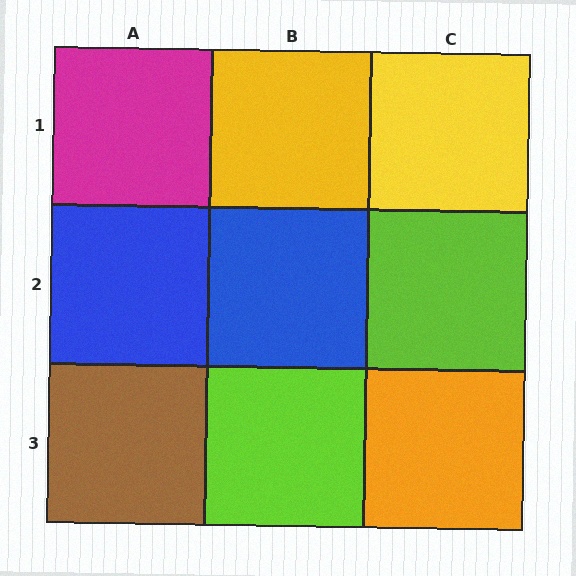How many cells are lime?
2 cells are lime.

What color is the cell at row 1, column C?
Yellow.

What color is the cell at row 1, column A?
Magenta.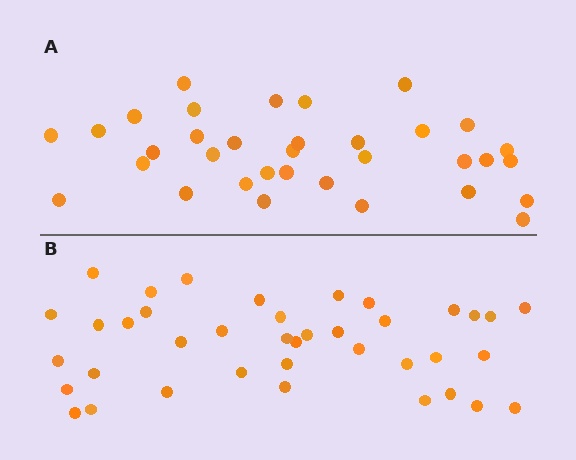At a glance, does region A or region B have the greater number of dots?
Region B (the bottom region) has more dots.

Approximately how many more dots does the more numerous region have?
Region B has about 5 more dots than region A.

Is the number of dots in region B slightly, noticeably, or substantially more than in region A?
Region B has only slightly more — the two regions are fairly close. The ratio is roughly 1.1 to 1.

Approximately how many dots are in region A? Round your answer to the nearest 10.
About 30 dots. (The exact count is 34, which rounds to 30.)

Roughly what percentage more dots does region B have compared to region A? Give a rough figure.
About 15% more.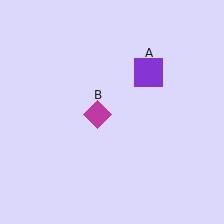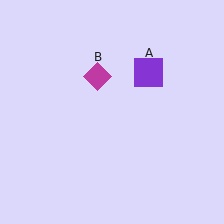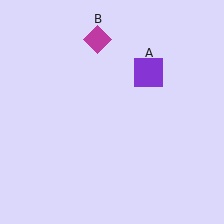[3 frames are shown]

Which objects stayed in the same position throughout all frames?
Purple square (object A) remained stationary.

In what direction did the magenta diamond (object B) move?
The magenta diamond (object B) moved up.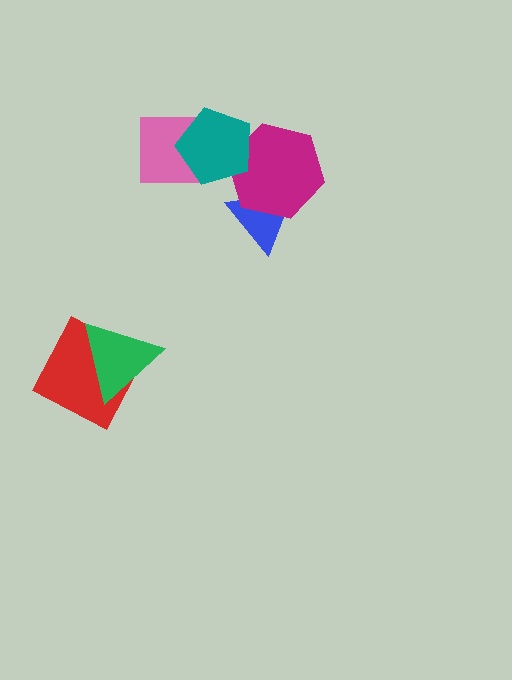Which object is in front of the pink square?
The teal pentagon is in front of the pink square.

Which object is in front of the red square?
The green triangle is in front of the red square.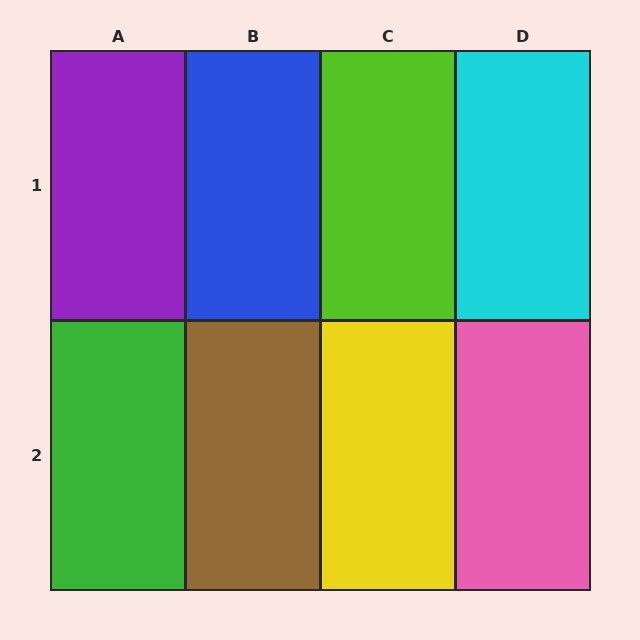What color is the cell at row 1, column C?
Lime.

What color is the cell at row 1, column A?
Purple.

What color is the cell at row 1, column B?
Blue.